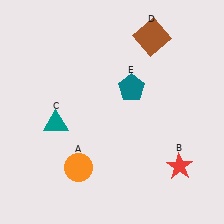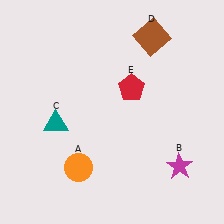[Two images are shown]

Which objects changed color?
B changed from red to magenta. E changed from teal to red.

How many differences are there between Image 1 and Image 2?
There are 2 differences between the two images.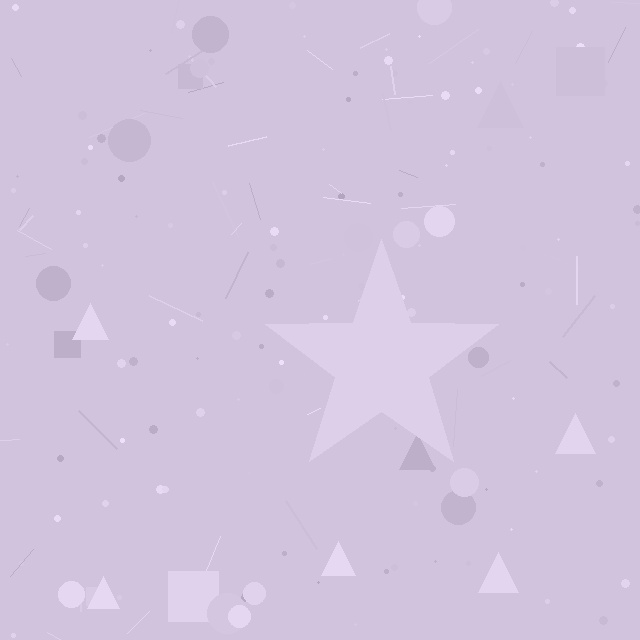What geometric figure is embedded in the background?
A star is embedded in the background.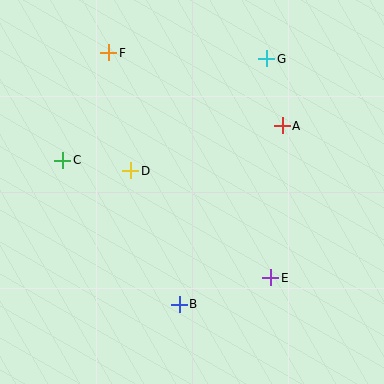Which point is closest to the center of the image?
Point D at (131, 171) is closest to the center.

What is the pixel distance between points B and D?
The distance between B and D is 142 pixels.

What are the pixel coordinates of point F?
Point F is at (109, 53).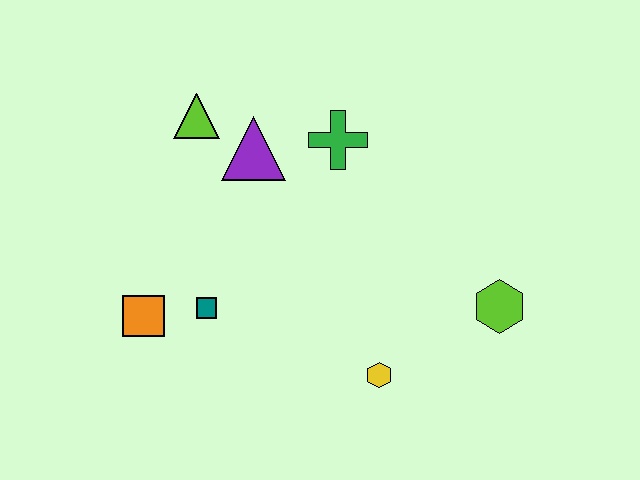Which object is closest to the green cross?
The purple triangle is closest to the green cross.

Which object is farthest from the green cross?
The orange square is farthest from the green cross.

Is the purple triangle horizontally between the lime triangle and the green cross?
Yes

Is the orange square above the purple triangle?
No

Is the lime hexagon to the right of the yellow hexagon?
Yes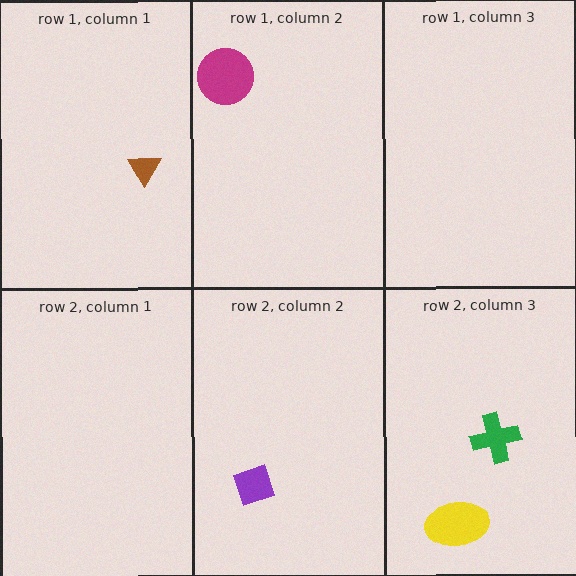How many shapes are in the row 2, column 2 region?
1.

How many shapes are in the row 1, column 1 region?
1.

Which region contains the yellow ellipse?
The row 2, column 3 region.